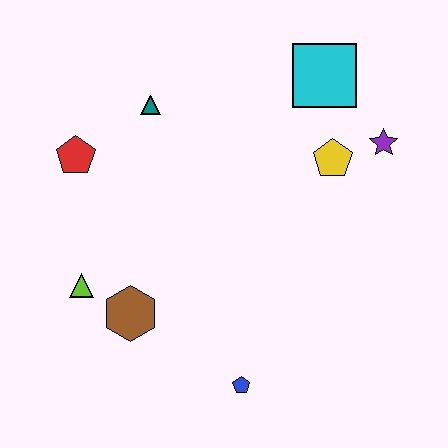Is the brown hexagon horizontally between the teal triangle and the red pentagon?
Yes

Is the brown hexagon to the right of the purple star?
No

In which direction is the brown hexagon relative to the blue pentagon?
The brown hexagon is to the left of the blue pentagon.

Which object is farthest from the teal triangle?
The blue pentagon is farthest from the teal triangle.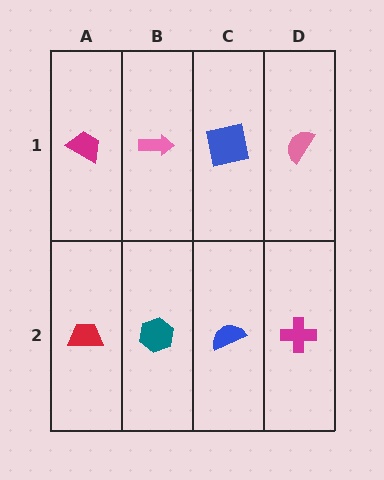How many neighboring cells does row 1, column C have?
3.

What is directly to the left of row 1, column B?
A magenta trapezoid.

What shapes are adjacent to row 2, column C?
A blue square (row 1, column C), a teal hexagon (row 2, column B), a magenta cross (row 2, column D).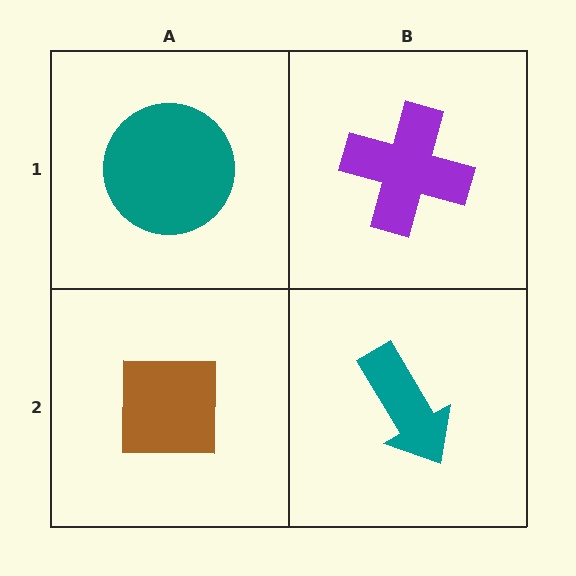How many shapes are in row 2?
2 shapes.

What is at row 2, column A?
A brown square.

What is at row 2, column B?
A teal arrow.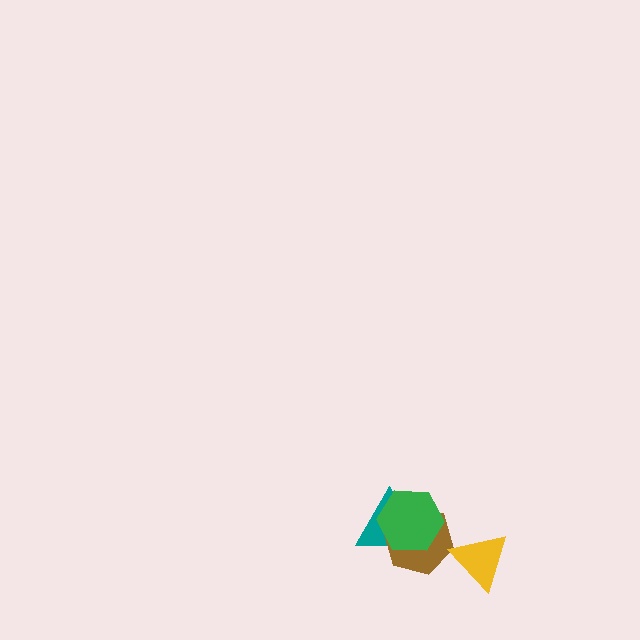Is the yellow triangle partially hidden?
No, no other shape covers it.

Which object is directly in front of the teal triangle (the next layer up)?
The brown hexagon is directly in front of the teal triangle.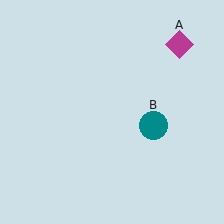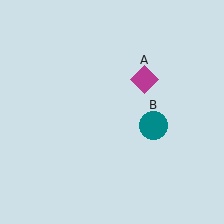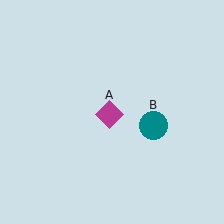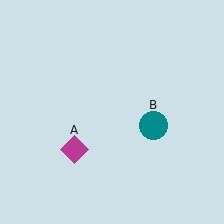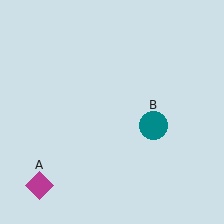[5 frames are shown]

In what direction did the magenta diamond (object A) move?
The magenta diamond (object A) moved down and to the left.